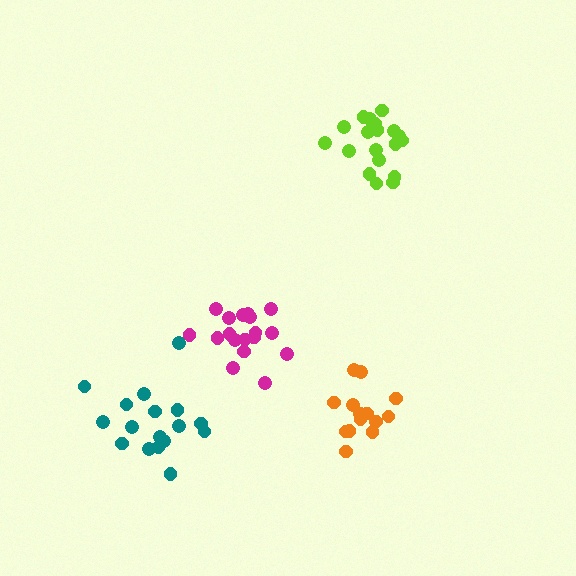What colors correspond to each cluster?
The clusters are colored: magenta, orange, teal, lime.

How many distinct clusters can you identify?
There are 4 distinct clusters.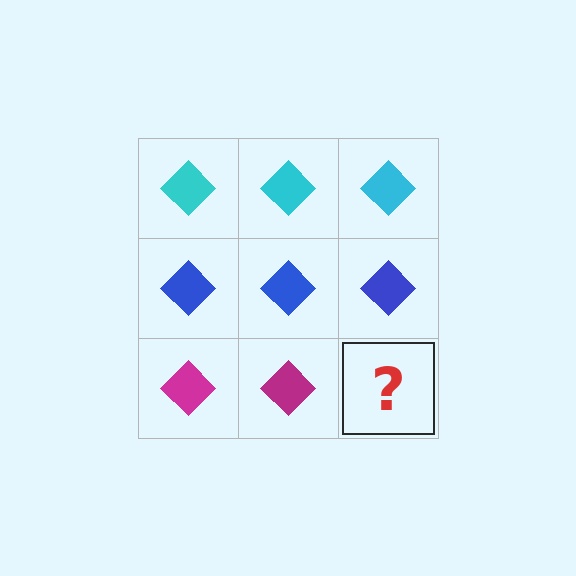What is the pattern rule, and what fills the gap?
The rule is that each row has a consistent color. The gap should be filled with a magenta diamond.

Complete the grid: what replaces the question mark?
The question mark should be replaced with a magenta diamond.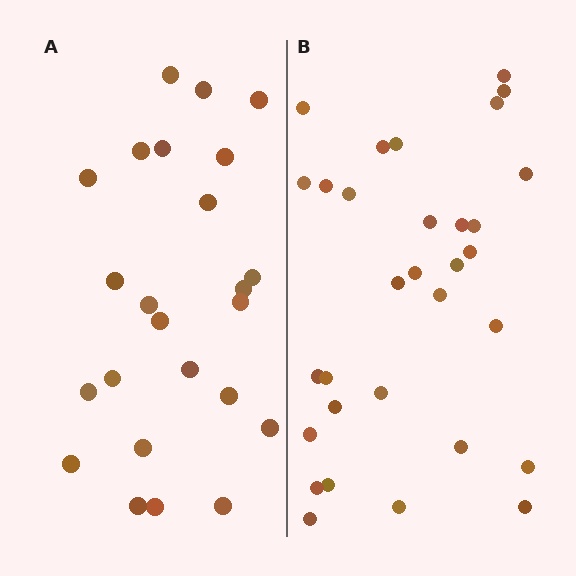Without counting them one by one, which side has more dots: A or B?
Region B (the right region) has more dots.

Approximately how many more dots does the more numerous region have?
Region B has roughly 8 or so more dots than region A.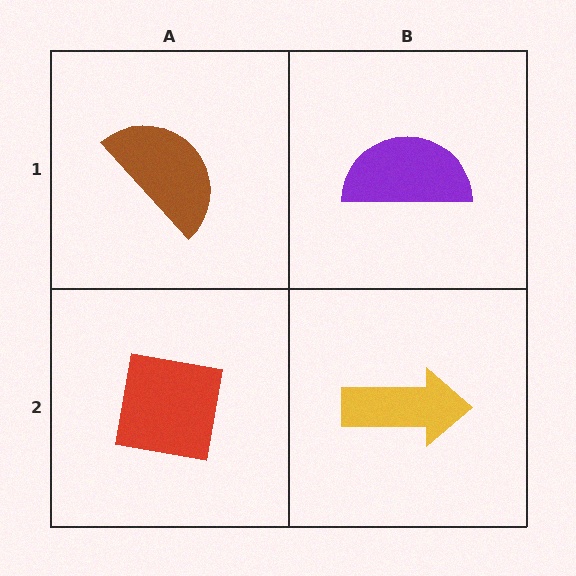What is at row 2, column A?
A red square.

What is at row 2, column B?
A yellow arrow.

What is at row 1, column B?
A purple semicircle.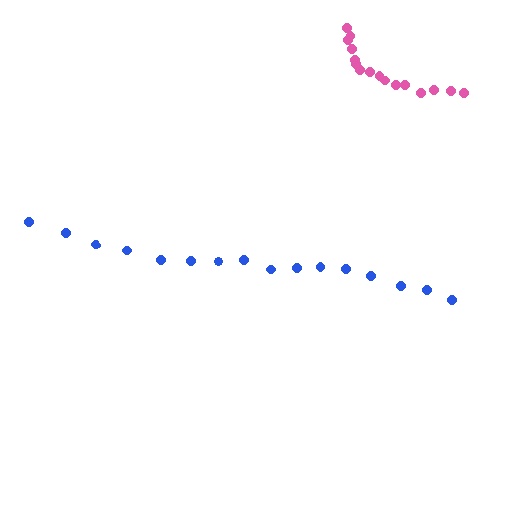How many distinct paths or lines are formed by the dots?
There are 2 distinct paths.